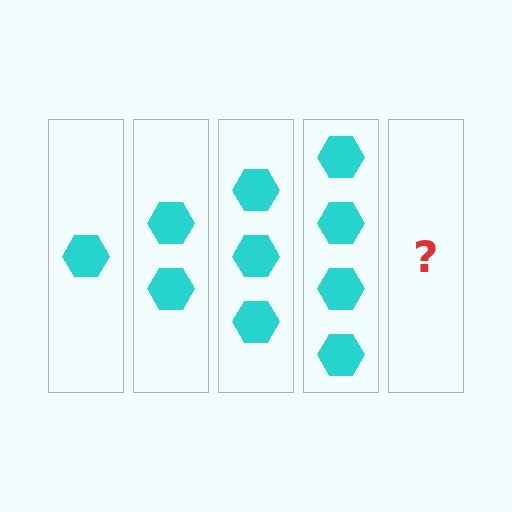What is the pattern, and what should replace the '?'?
The pattern is that each step adds one more hexagon. The '?' should be 5 hexagons.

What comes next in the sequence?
The next element should be 5 hexagons.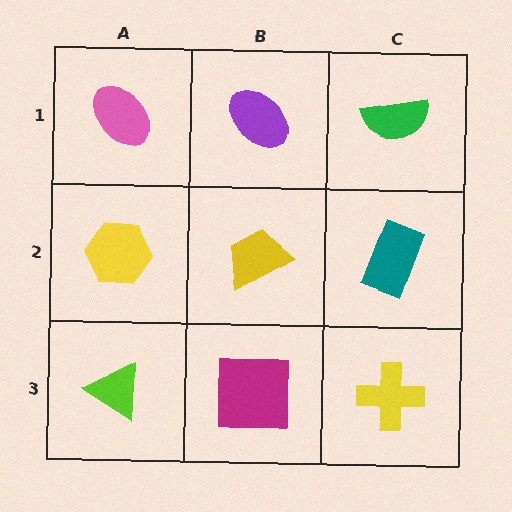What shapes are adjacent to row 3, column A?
A yellow hexagon (row 2, column A), a magenta square (row 3, column B).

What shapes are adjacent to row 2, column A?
A pink ellipse (row 1, column A), a lime triangle (row 3, column A), a yellow trapezoid (row 2, column B).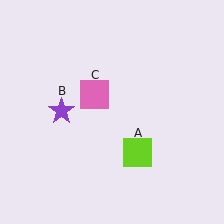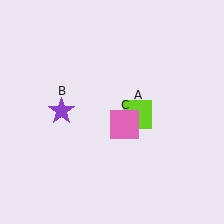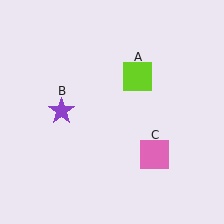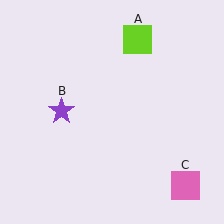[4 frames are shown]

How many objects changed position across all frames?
2 objects changed position: lime square (object A), pink square (object C).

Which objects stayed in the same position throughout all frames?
Purple star (object B) remained stationary.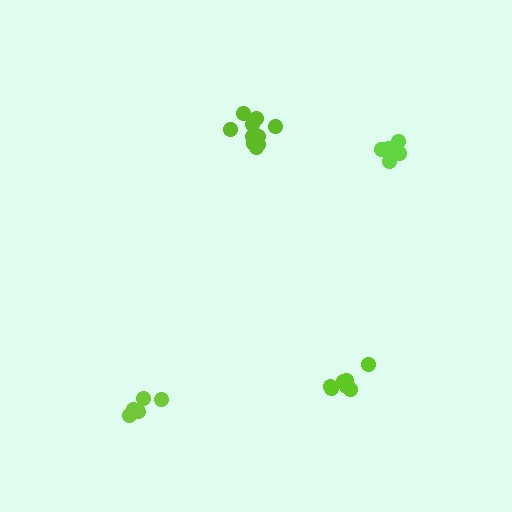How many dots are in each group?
Group 1: 6 dots, Group 2: 7 dots, Group 3: 11 dots, Group 4: 5 dots (29 total).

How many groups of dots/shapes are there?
There are 4 groups.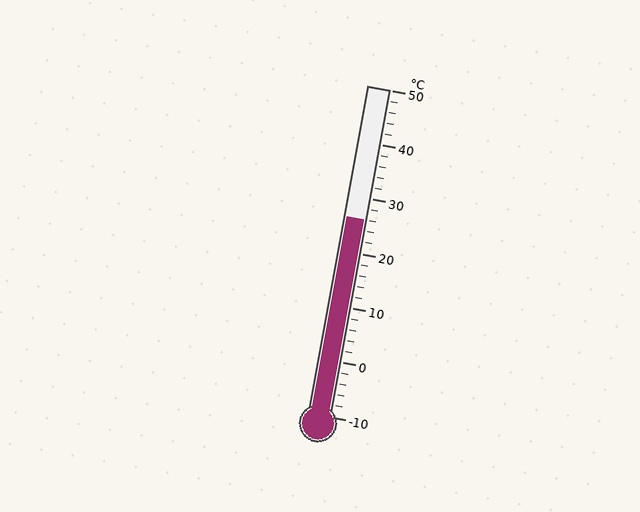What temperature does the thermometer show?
The thermometer shows approximately 26°C.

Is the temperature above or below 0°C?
The temperature is above 0°C.